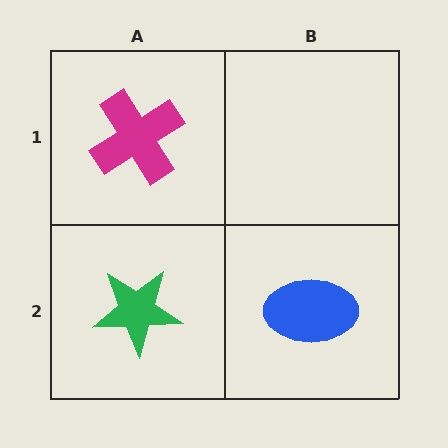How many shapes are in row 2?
2 shapes.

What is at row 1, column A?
A magenta cross.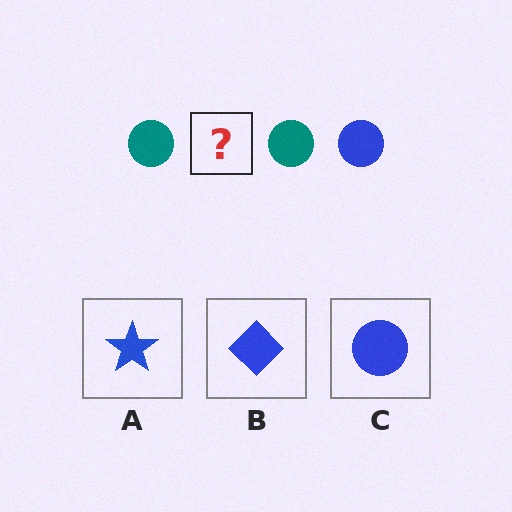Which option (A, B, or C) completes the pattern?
C.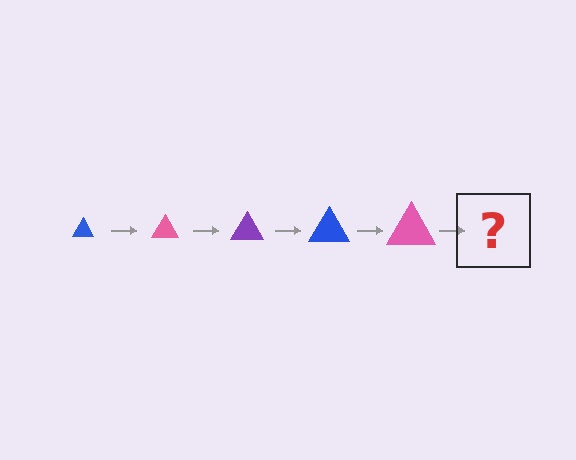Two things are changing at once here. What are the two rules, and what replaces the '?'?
The two rules are that the triangle grows larger each step and the color cycles through blue, pink, and purple. The '?' should be a purple triangle, larger than the previous one.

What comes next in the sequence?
The next element should be a purple triangle, larger than the previous one.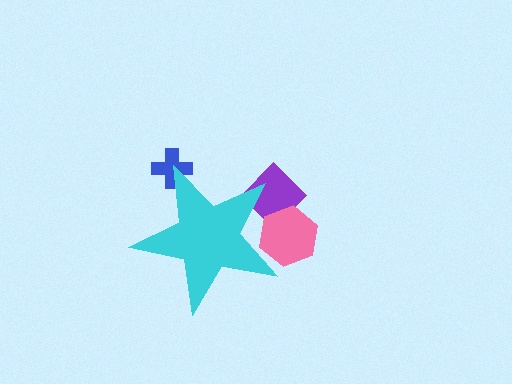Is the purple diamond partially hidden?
Yes, the purple diamond is partially hidden behind the cyan star.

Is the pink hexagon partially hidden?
Yes, the pink hexagon is partially hidden behind the cyan star.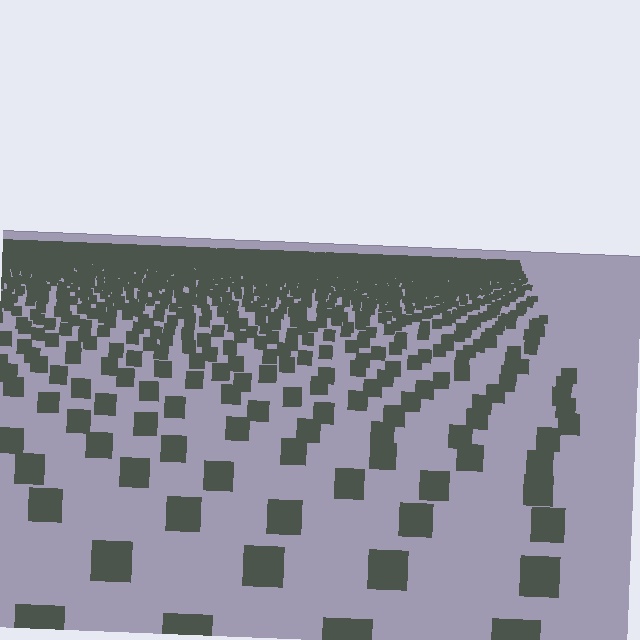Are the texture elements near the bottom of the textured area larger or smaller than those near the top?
Larger. Near the bottom, elements are closer to the viewer and appear at a bigger on-screen size.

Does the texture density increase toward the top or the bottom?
Density increases toward the top.